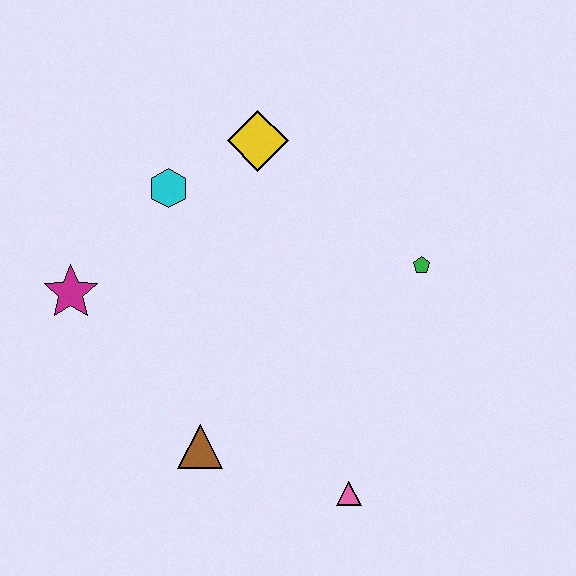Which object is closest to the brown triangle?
The pink triangle is closest to the brown triangle.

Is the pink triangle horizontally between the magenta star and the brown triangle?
No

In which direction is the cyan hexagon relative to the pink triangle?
The cyan hexagon is above the pink triangle.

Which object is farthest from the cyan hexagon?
The pink triangle is farthest from the cyan hexagon.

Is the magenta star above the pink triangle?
Yes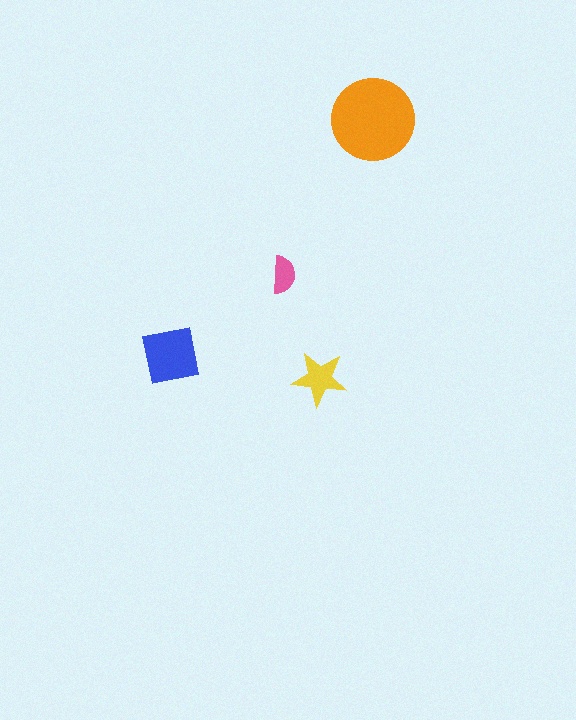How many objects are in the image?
There are 4 objects in the image.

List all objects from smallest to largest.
The pink semicircle, the yellow star, the blue square, the orange circle.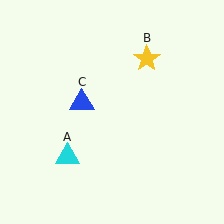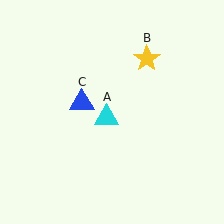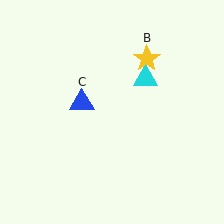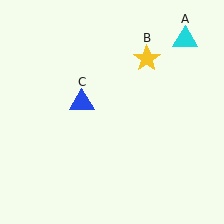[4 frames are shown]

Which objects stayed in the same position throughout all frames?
Yellow star (object B) and blue triangle (object C) remained stationary.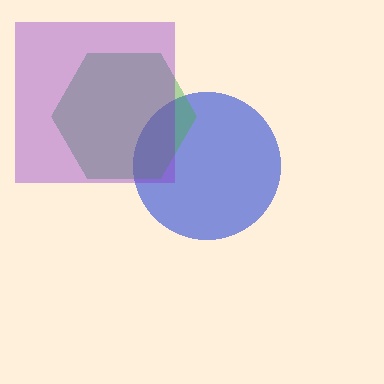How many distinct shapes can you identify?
There are 3 distinct shapes: a blue circle, a green hexagon, a purple square.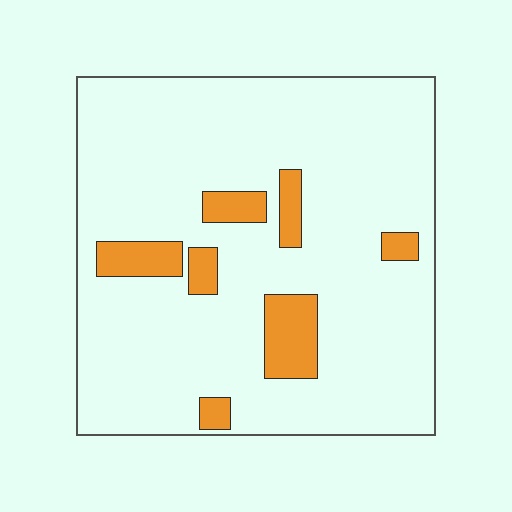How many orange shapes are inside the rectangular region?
7.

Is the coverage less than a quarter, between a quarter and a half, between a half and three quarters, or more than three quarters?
Less than a quarter.